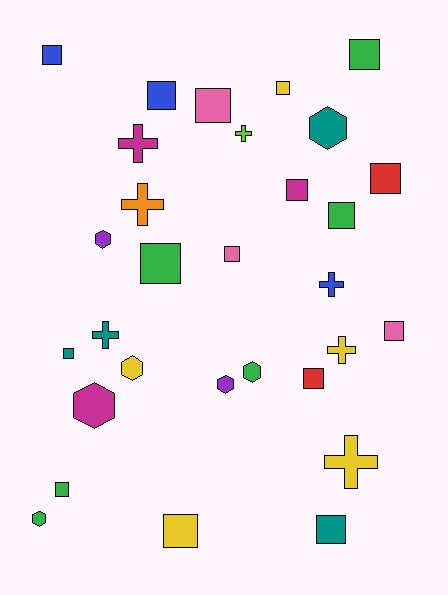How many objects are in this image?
There are 30 objects.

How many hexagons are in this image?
There are 7 hexagons.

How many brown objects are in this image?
There are no brown objects.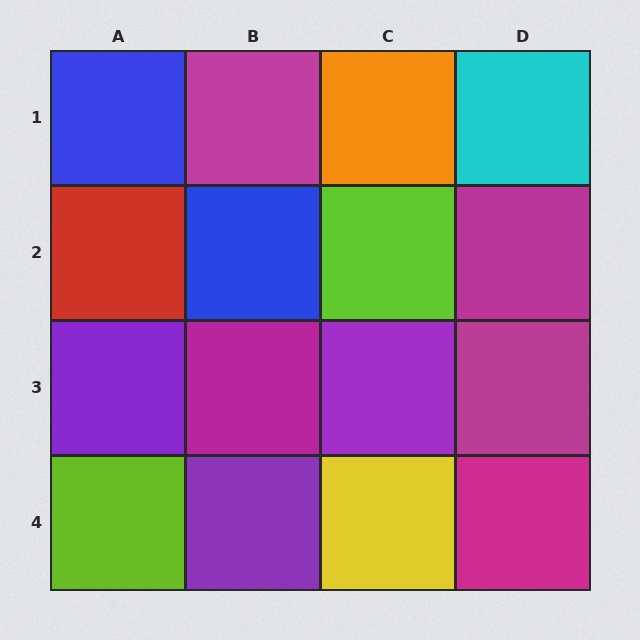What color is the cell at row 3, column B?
Magenta.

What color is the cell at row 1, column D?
Cyan.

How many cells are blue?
2 cells are blue.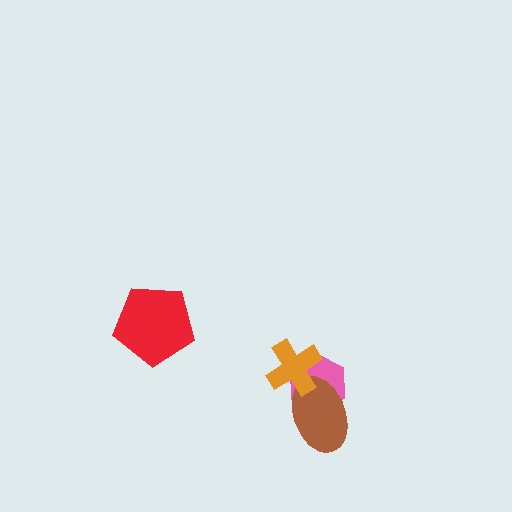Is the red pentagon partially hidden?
No, no other shape covers it.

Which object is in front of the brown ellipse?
The orange cross is in front of the brown ellipse.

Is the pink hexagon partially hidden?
Yes, it is partially covered by another shape.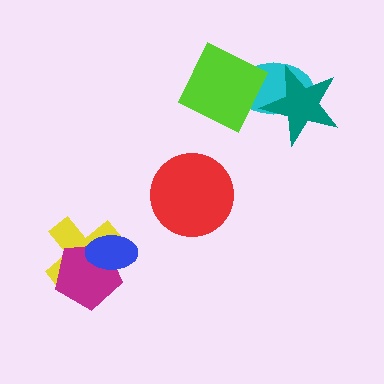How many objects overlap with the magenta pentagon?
2 objects overlap with the magenta pentagon.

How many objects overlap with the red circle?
0 objects overlap with the red circle.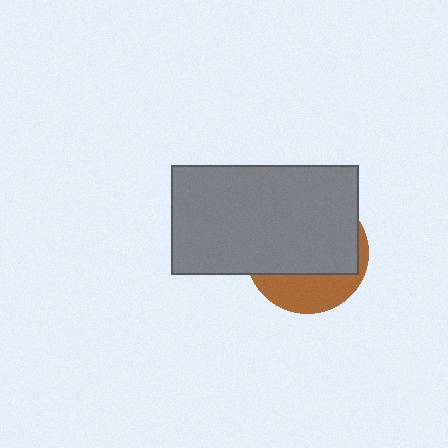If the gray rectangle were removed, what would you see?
You would see the complete brown circle.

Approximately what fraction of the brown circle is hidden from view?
Roughly 70% of the brown circle is hidden behind the gray rectangle.